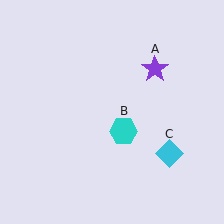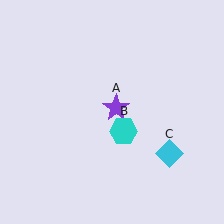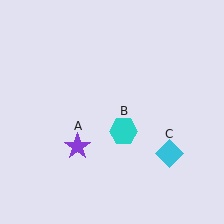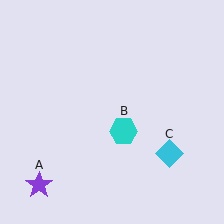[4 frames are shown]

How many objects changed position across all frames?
1 object changed position: purple star (object A).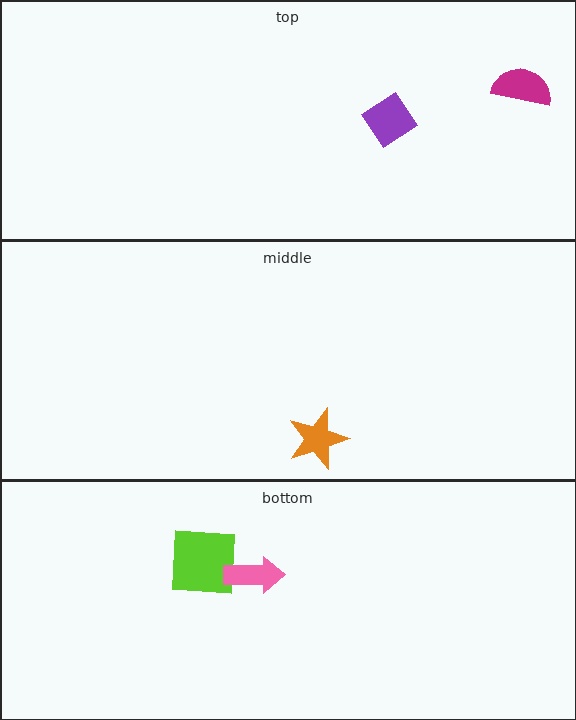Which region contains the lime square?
The bottom region.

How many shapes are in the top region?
2.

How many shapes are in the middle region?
1.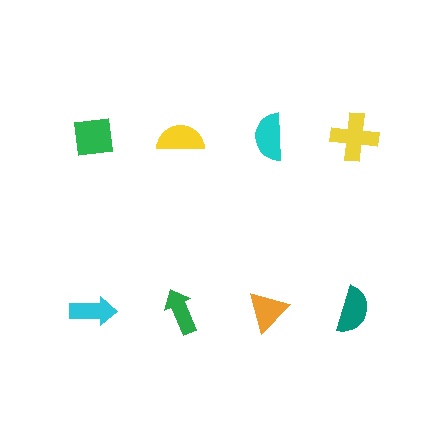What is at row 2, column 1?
A cyan arrow.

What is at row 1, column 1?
A green square.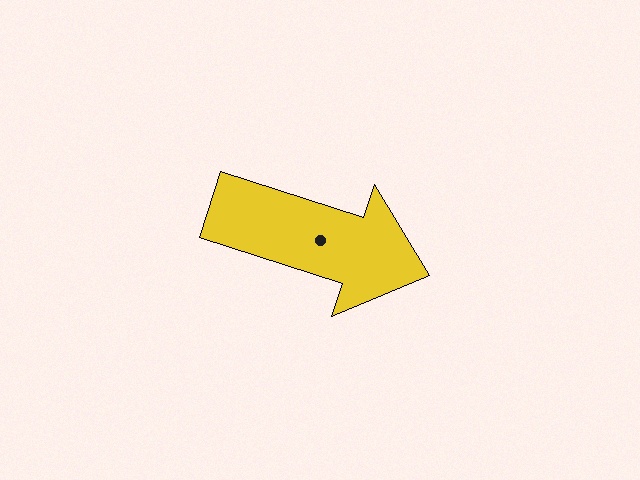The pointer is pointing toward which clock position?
Roughly 4 o'clock.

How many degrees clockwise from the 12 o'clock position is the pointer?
Approximately 108 degrees.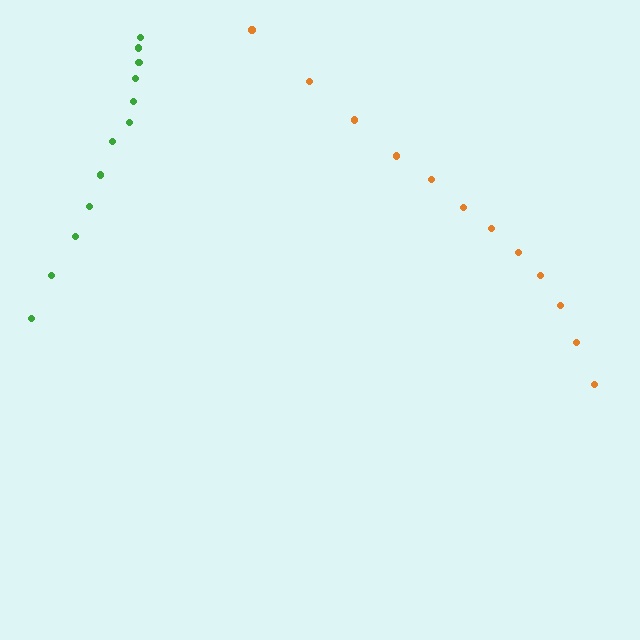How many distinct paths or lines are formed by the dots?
There are 2 distinct paths.